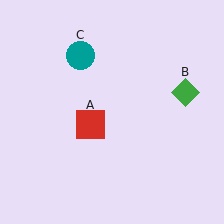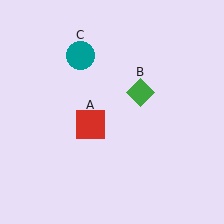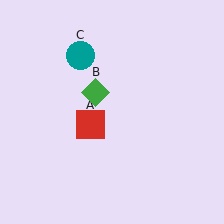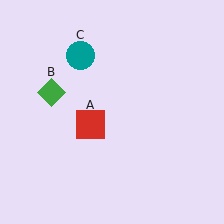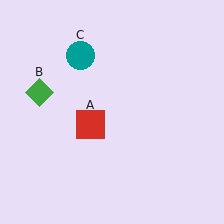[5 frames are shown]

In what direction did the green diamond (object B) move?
The green diamond (object B) moved left.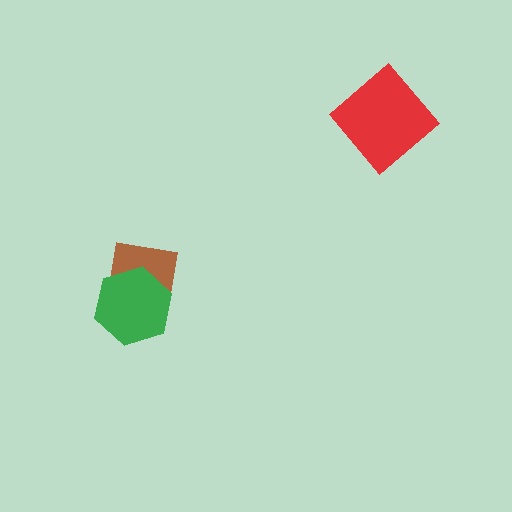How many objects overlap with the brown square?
1 object overlaps with the brown square.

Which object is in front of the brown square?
The green hexagon is in front of the brown square.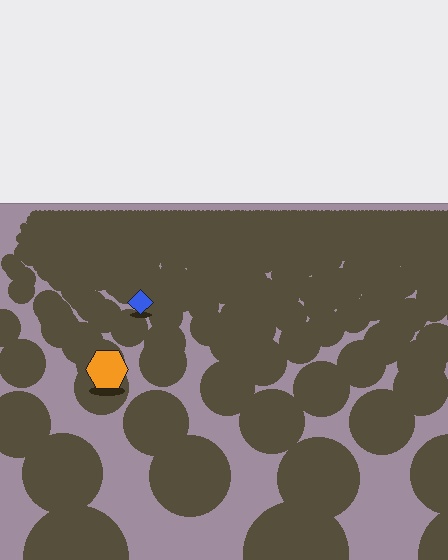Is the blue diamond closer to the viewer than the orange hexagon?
No. The orange hexagon is closer — you can tell from the texture gradient: the ground texture is coarser near it.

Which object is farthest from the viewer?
The blue diamond is farthest from the viewer. It appears smaller and the ground texture around it is denser.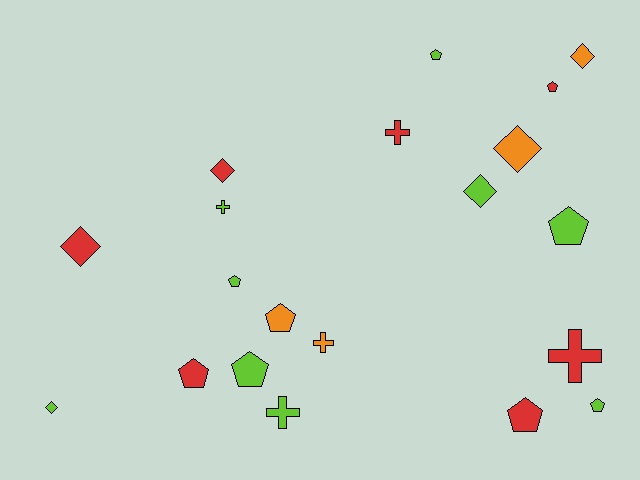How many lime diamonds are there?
There are 2 lime diamonds.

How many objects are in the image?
There are 20 objects.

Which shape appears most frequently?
Pentagon, with 9 objects.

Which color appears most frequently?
Lime, with 9 objects.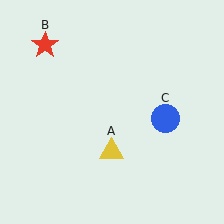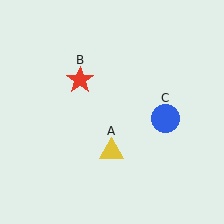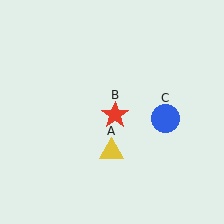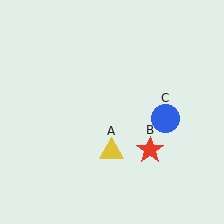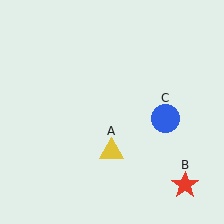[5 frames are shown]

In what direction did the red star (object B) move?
The red star (object B) moved down and to the right.